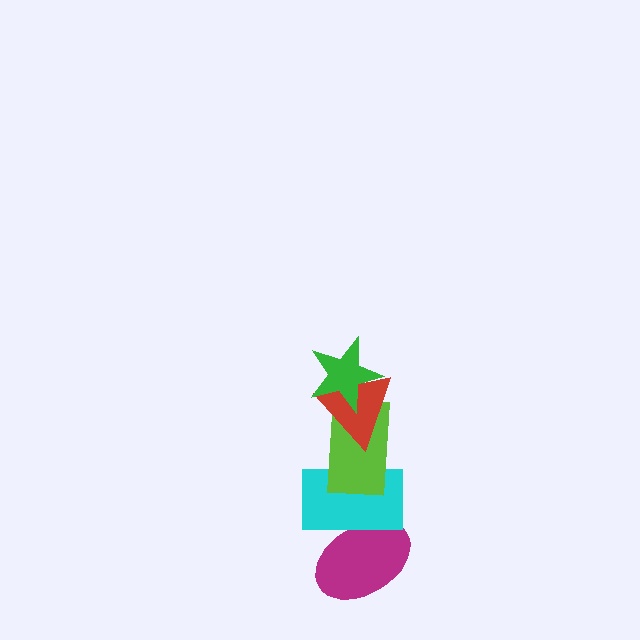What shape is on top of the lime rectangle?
The red triangle is on top of the lime rectangle.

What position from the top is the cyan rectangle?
The cyan rectangle is 4th from the top.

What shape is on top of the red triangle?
The green star is on top of the red triangle.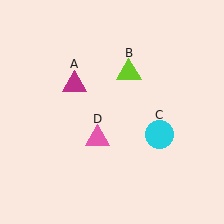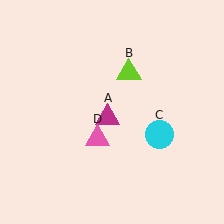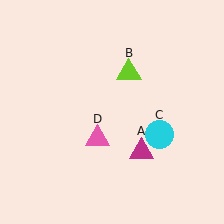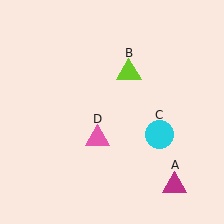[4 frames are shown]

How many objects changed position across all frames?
1 object changed position: magenta triangle (object A).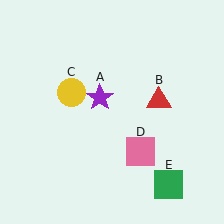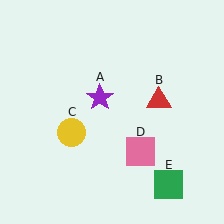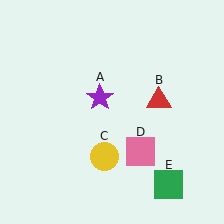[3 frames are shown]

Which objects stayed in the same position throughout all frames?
Purple star (object A) and red triangle (object B) and pink square (object D) and green square (object E) remained stationary.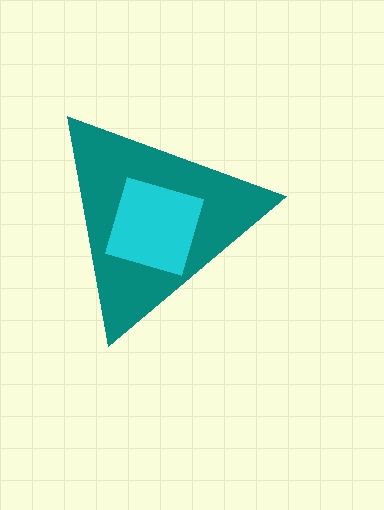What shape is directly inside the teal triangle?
The cyan square.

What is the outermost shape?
The teal triangle.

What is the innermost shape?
The cyan square.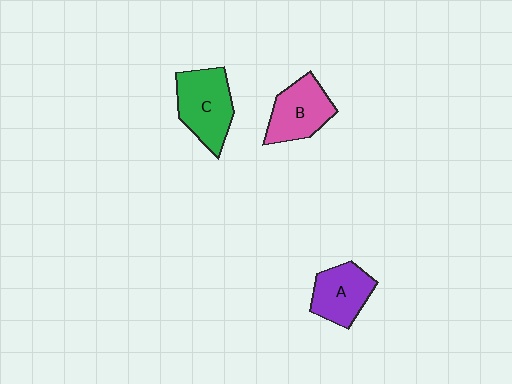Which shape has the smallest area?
Shape A (purple).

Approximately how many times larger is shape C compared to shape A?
Approximately 1.3 times.